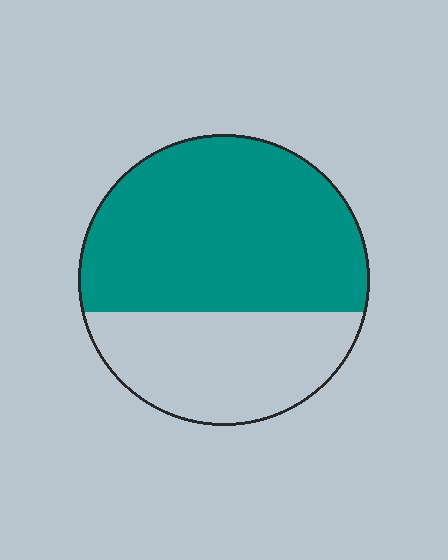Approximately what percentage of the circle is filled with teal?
Approximately 65%.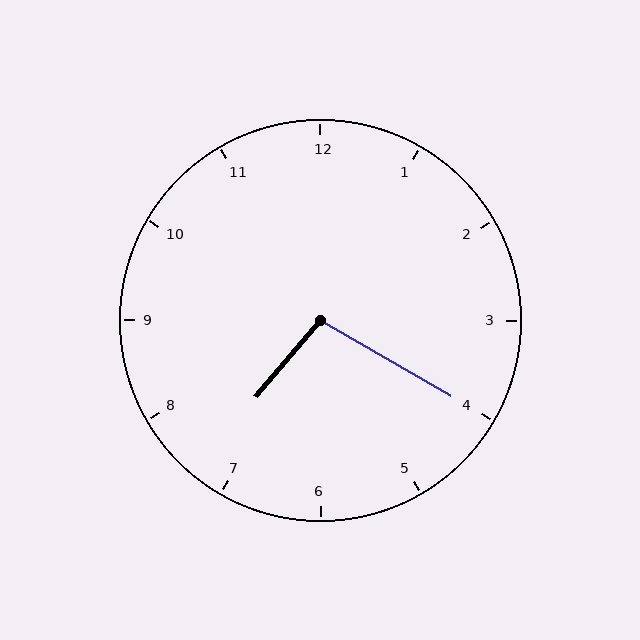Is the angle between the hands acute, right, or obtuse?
It is obtuse.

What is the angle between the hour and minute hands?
Approximately 100 degrees.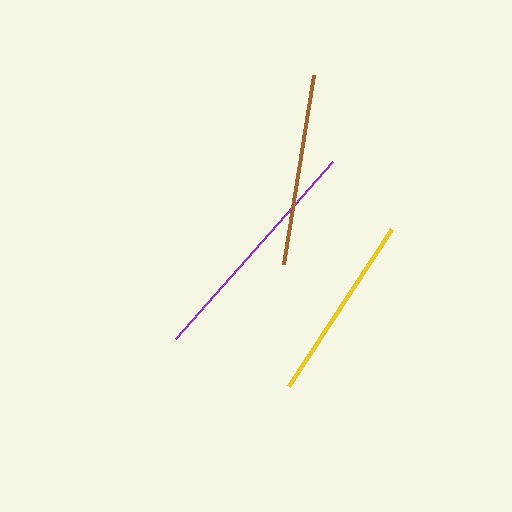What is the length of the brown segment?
The brown segment is approximately 192 pixels long.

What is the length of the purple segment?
The purple segment is approximately 236 pixels long.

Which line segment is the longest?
The purple line is the longest at approximately 236 pixels.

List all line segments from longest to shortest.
From longest to shortest: purple, brown, yellow.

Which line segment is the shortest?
The yellow line is the shortest at approximately 187 pixels.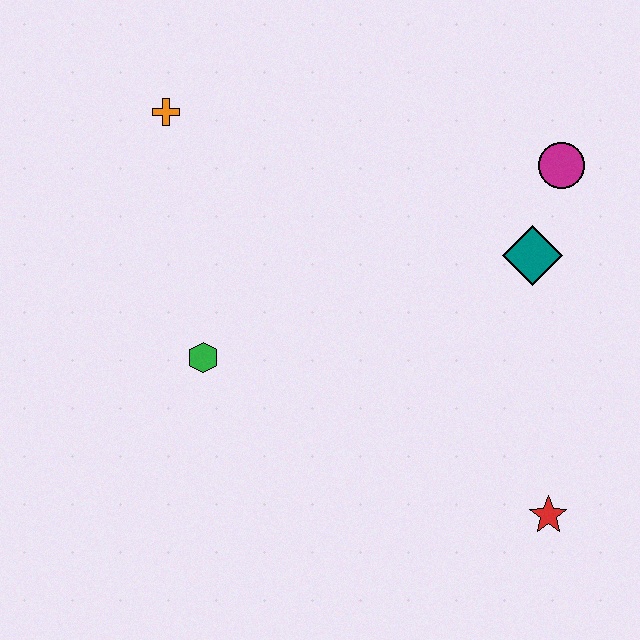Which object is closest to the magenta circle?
The teal diamond is closest to the magenta circle.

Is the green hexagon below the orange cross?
Yes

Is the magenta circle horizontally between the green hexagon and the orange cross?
No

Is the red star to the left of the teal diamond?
No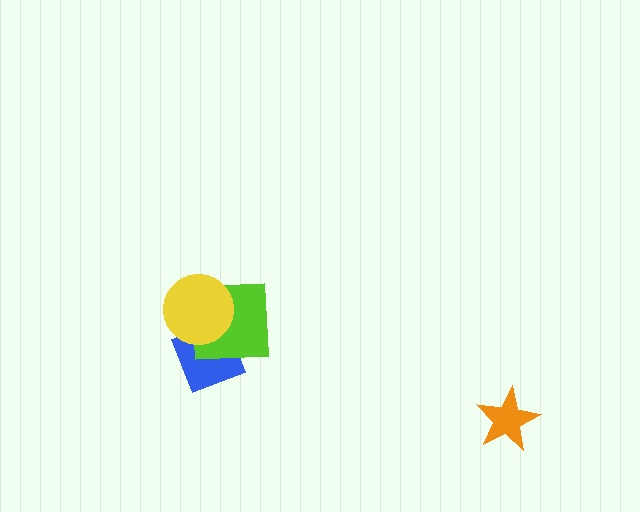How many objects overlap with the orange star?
0 objects overlap with the orange star.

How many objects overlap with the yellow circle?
2 objects overlap with the yellow circle.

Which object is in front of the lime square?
The yellow circle is in front of the lime square.